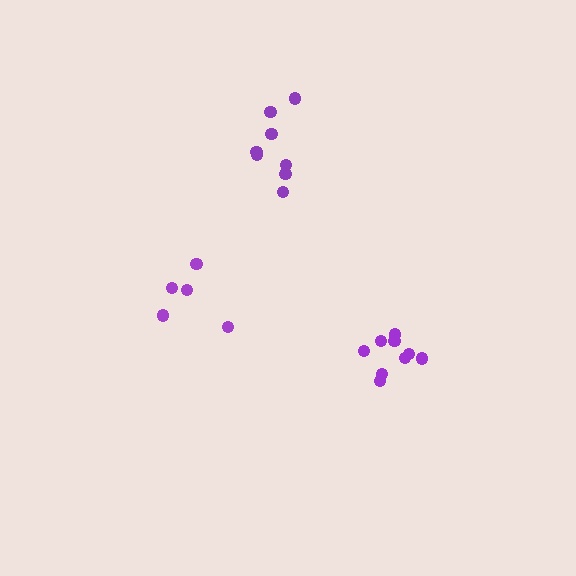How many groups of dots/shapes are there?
There are 3 groups.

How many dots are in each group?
Group 1: 5 dots, Group 2: 9 dots, Group 3: 8 dots (22 total).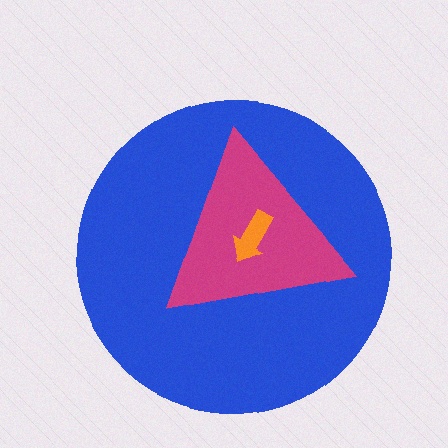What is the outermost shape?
The blue circle.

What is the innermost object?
The orange arrow.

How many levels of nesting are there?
3.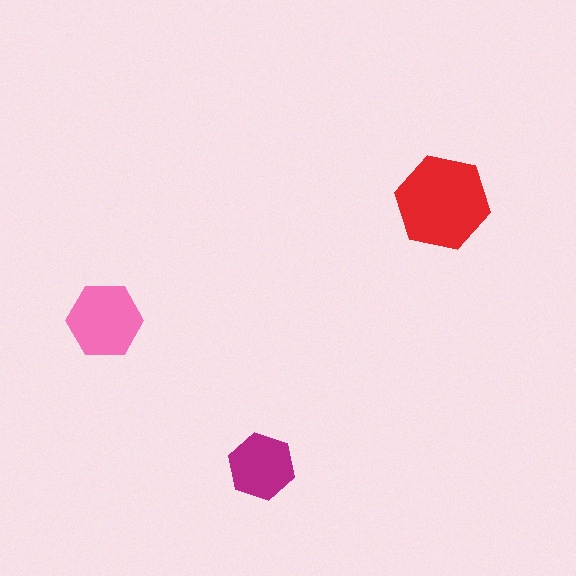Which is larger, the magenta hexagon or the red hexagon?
The red one.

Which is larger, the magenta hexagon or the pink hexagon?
The pink one.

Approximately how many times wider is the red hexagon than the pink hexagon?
About 1.5 times wider.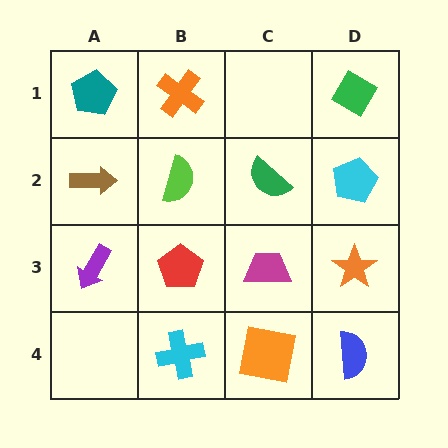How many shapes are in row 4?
3 shapes.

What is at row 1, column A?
A teal pentagon.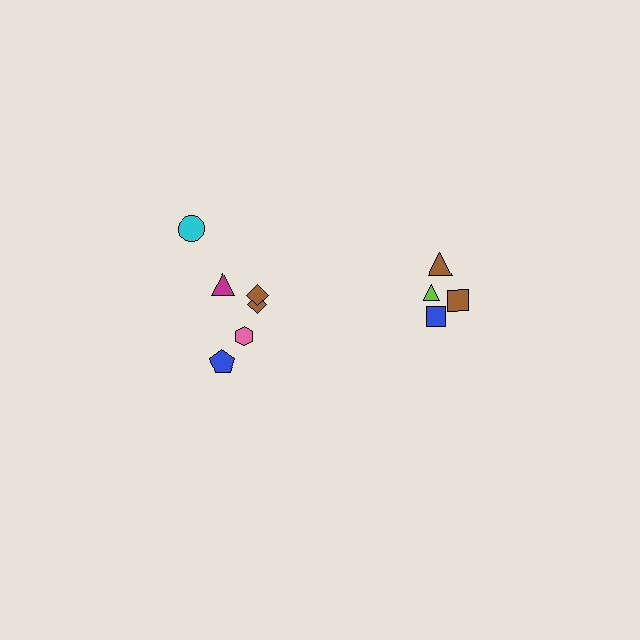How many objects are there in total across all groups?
There are 10 objects.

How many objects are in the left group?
There are 6 objects.